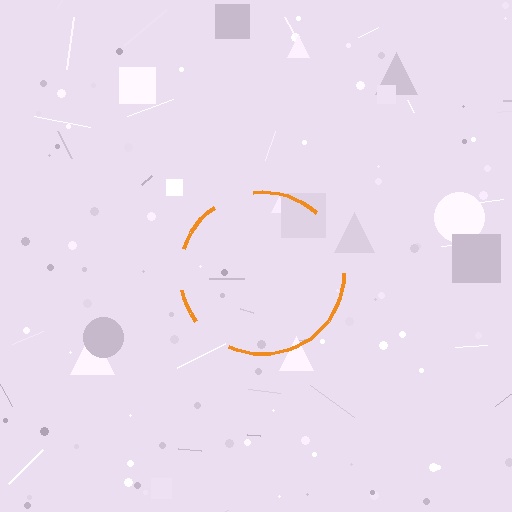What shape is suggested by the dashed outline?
The dashed outline suggests a circle.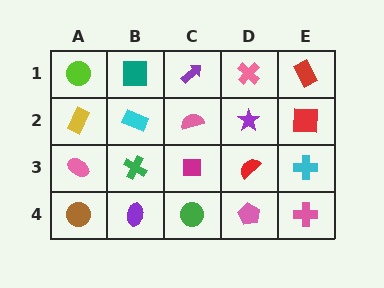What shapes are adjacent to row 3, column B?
A cyan rectangle (row 2, column B), a purple ellipse (row 4, column B), a pink ellipse (row 3, column A), a magenta square (row 3, column C).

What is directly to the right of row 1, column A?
A teal square.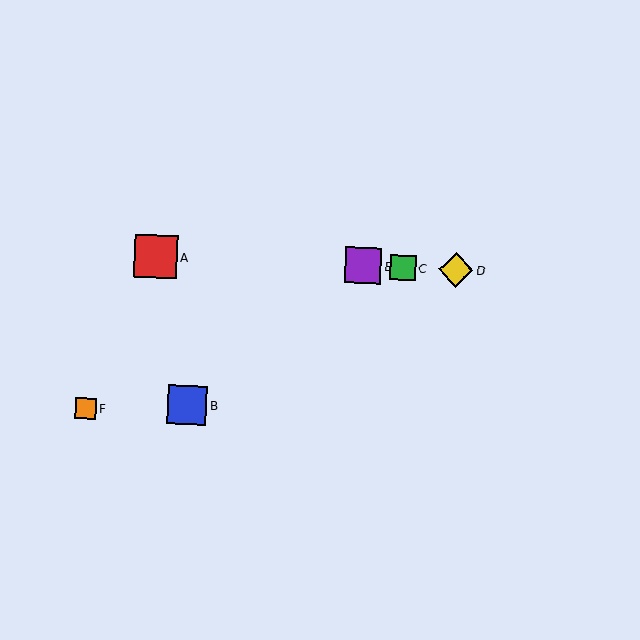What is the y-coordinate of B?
Object B is at y≈405.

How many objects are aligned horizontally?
4 objects (A, C, D, E) are aligned horizontally.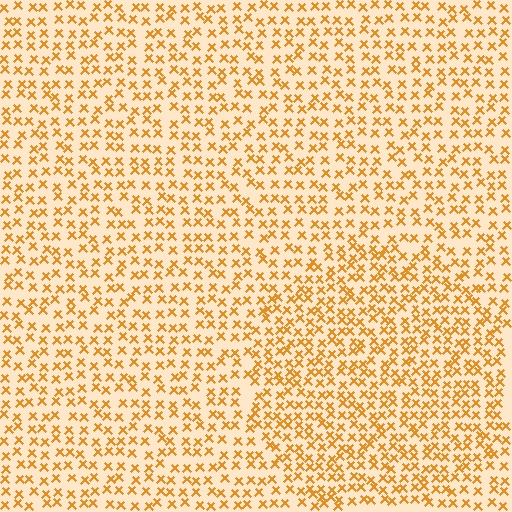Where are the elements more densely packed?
The elements are more densely packed inside the circle boundary.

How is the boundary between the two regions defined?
The boundary is defined by a change in element density (approximately 1.5x ratio). All elements are the same color, size, and shape.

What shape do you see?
I see a circle.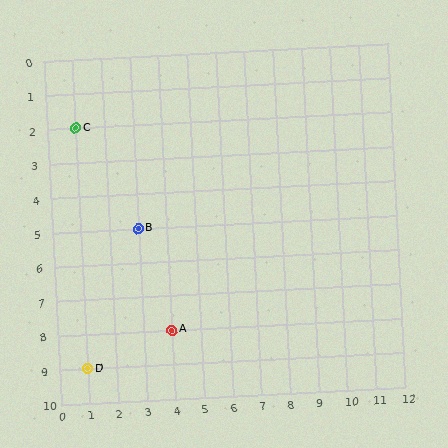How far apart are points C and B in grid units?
Points C and B are 2 columns and 3 rows apart (about 3.6 grid units diagonally).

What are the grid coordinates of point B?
Point B is at grid coordinates (3, 5).